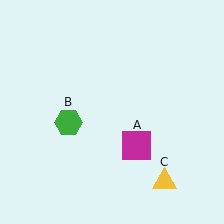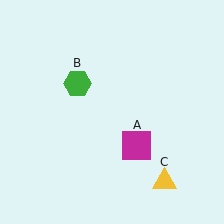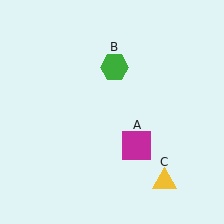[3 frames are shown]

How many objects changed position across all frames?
1 object changed position: green hexagon (object B).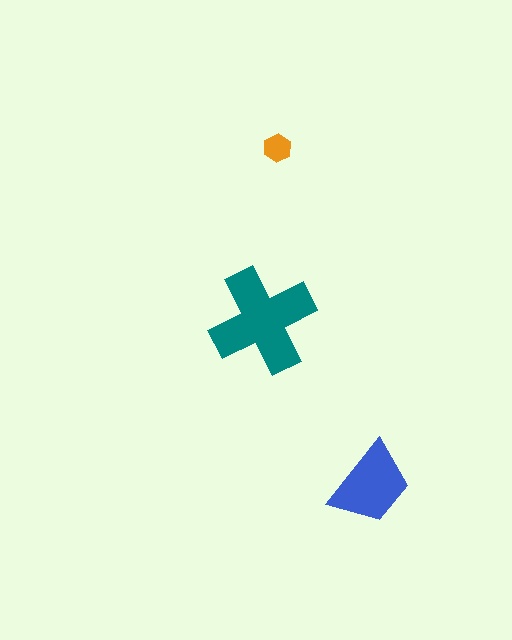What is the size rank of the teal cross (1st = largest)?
1st.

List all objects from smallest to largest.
The orange hexagon, the blue trapezoid, the teal cross.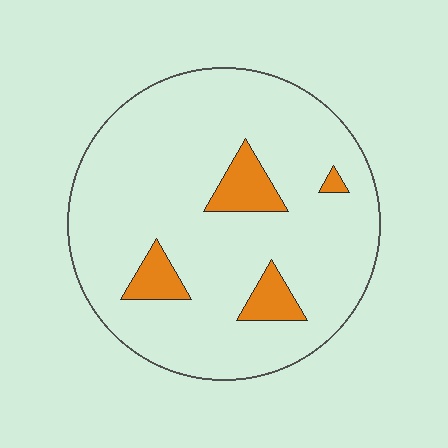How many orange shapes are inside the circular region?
4.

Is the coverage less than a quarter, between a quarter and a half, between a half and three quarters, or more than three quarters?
Less than a quarter.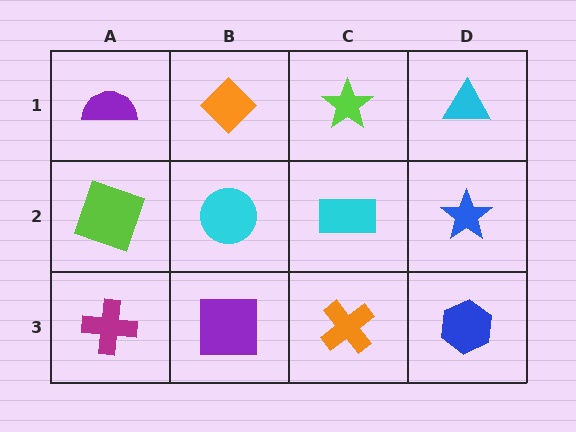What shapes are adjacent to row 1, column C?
A cyan rectangle (row 2, column C), an orange diamond (row 1, column B), a cyan triangle (row 1, column D).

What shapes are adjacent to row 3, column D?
A blue star (row 2, column D), an orange cross (row 3, column C).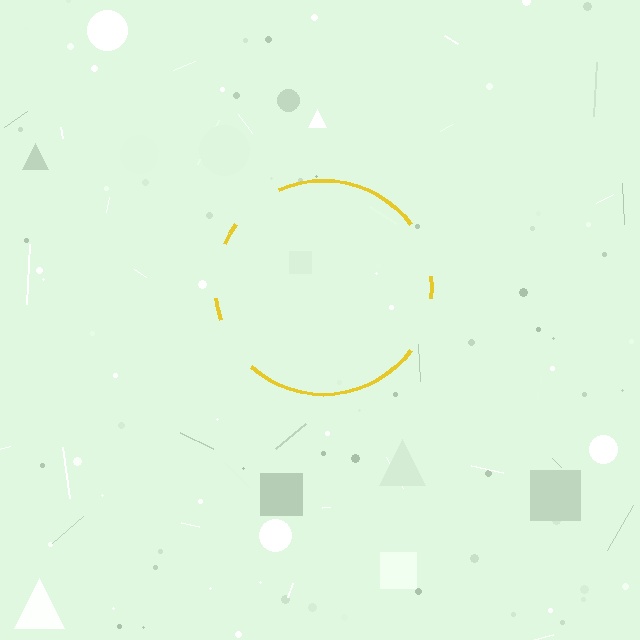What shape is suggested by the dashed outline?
The dashed outline suggests a circle.